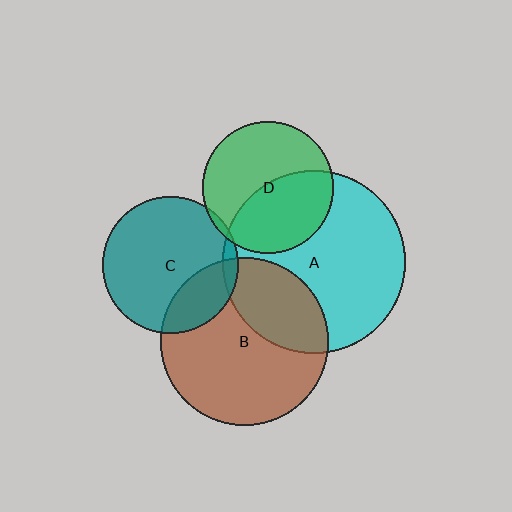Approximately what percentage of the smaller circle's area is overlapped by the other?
Approximately 25%.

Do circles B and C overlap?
Yes.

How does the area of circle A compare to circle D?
Approximately 1.9 times.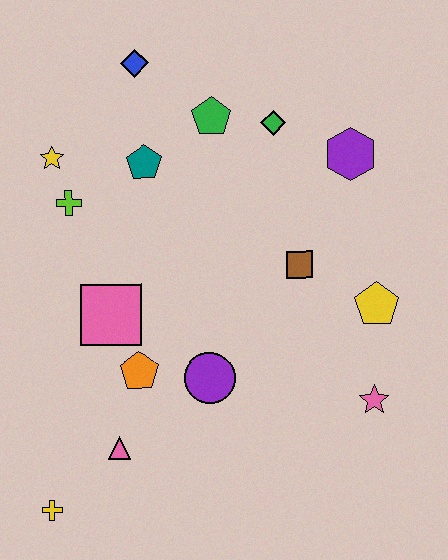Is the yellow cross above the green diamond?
No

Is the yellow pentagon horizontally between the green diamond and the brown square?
No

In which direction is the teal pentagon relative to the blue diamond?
The teal pentagon is below the blue diamond.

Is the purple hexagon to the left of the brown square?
No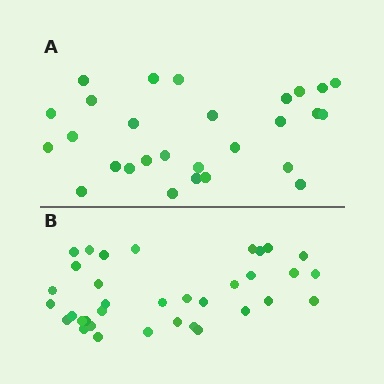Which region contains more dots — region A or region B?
Region B (the bottom region) has more dots.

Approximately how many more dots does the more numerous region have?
Region B has roughly 8 or so more dots than region A.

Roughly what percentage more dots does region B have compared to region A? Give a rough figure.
About 25% more.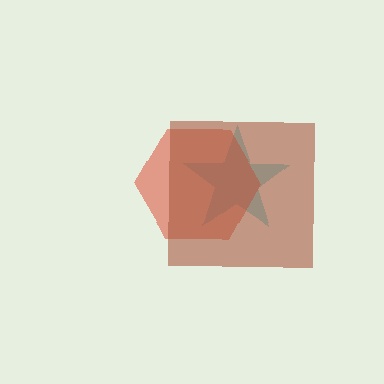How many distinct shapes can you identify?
There are 3 distinct shapes: a cyan star, a red hexagon, a brown square.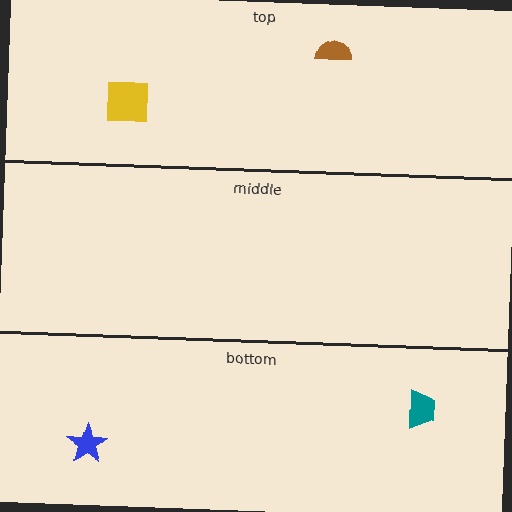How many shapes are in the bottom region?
2.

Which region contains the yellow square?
The top region.